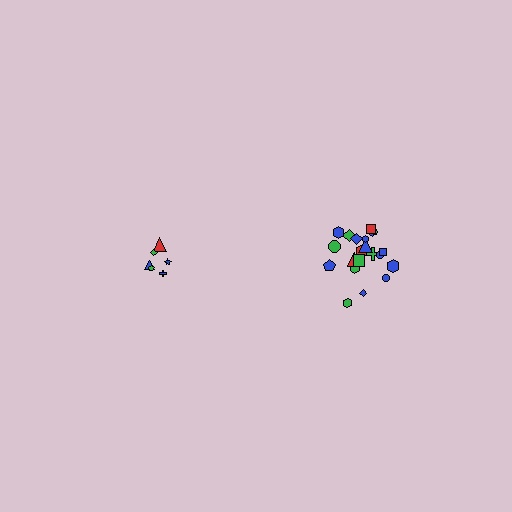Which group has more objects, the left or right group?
The right group.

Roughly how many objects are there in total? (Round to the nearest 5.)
Roughly 30 objects in total.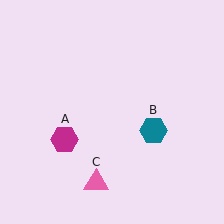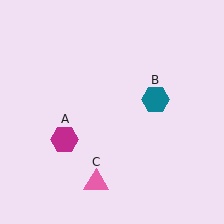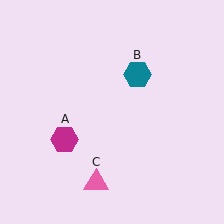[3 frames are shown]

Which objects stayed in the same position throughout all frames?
Magenta hexagon (object A) and pink triangle (object C) remained stationary.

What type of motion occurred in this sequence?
The teal hexagon (object B) rotated counterclockwise around the center of the scene.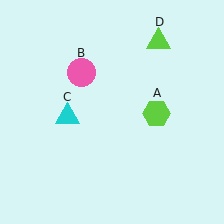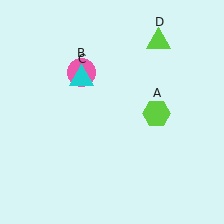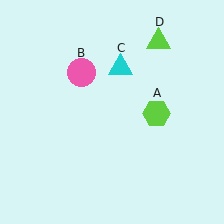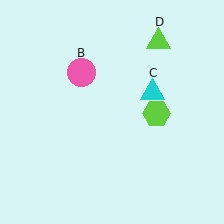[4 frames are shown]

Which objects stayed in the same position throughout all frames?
Lime hexagon (object A) and pink circle (object B) and lime triangle (object D) remained stationary.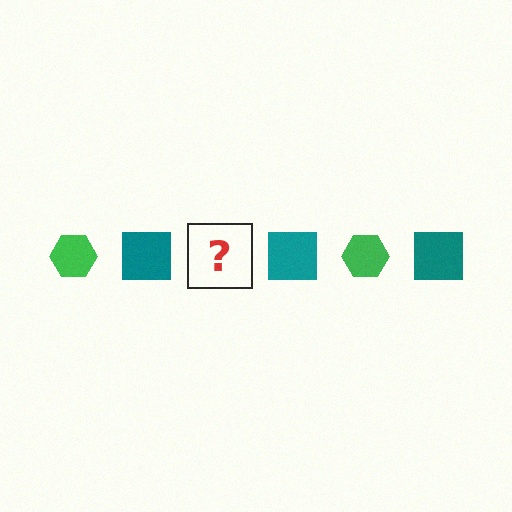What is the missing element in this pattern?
The missing element is a green hexagon.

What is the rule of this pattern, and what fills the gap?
The rule is that the pattern alternates between green hexagon and teal square. The gap should be filled with a green hexagon.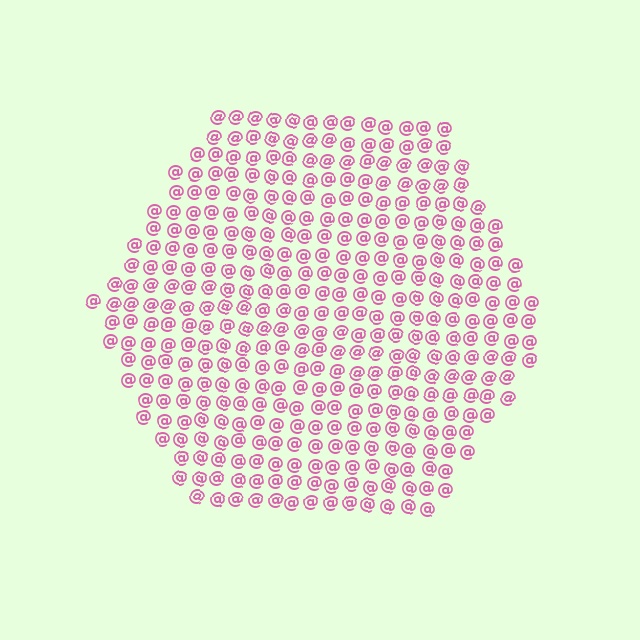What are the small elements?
The small elements are at signs.